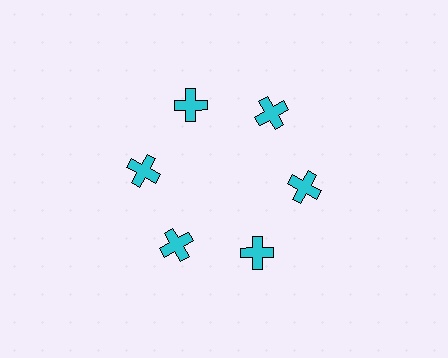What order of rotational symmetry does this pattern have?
This pattern has 6-fold rotational symmetry.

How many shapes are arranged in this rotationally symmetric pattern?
There are 6 shapes, arranged in 6 groups of 1.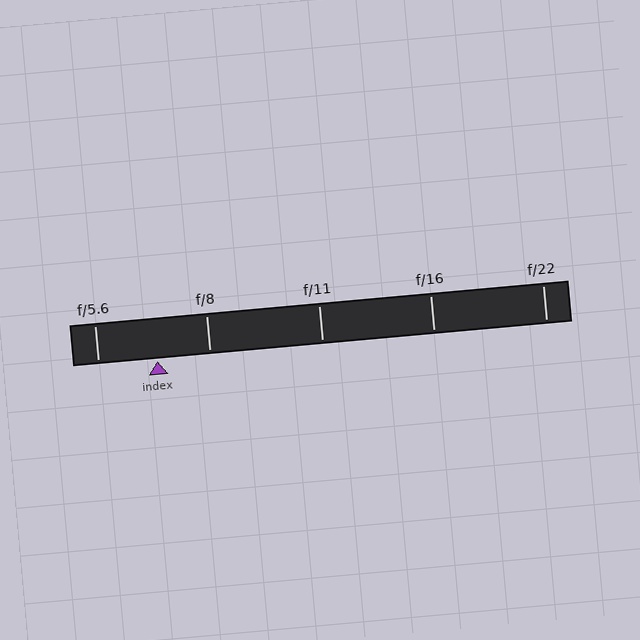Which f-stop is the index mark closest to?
The index mark is closest to f/8.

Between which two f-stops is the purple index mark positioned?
The index mark is between f/5.6 and f/8.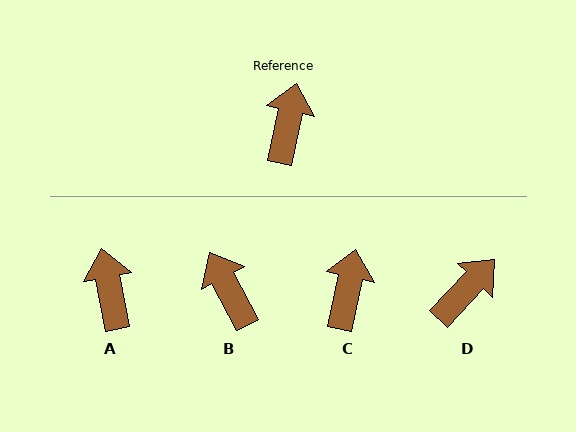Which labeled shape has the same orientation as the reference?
C.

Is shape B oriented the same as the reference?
No, it is off by about 39 degrees.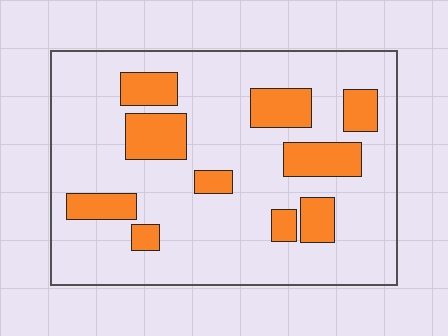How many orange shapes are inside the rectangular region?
10.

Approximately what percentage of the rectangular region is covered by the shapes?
Approximately 20%.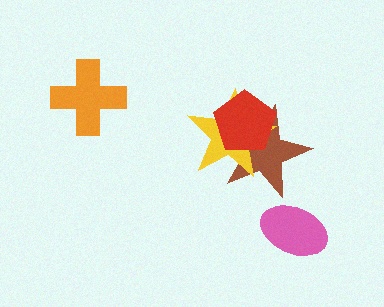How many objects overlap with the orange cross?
0 objects overlap with the orange cross.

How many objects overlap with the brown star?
2 objects overlap with the brown star.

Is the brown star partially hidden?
Yes, it is partially covered by another shape.